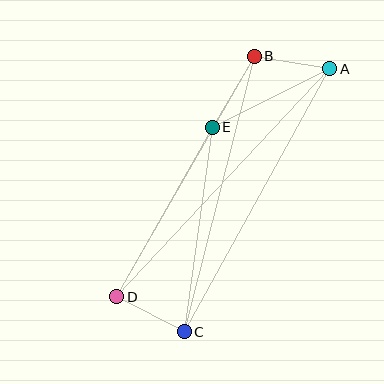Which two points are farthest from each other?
Points A and D are farthest from each other.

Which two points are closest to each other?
Points C and D are closest to each other.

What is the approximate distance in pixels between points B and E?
The distance between B and E is approximately 83 pixels.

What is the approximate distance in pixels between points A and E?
The distance between A and E is approximately 132 pixels.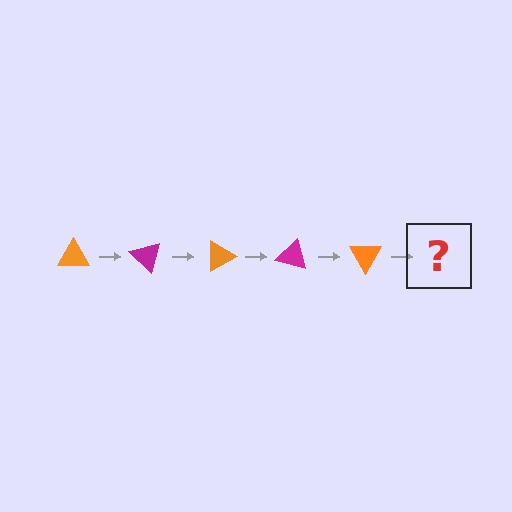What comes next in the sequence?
The next element should be a magenta triangle, rotated 225 degrees from the start.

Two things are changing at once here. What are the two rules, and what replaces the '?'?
The two rules are that it rotates 45 degrees each step and the color cycles through orange and magenta. The '?' should be a magenta triangle, rotated 225 degrees from the start.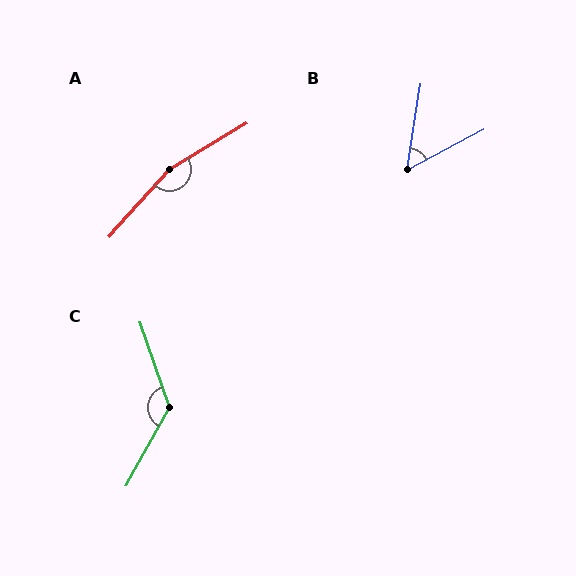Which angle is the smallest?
B, at approximately 53 degrees.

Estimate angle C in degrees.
Approximately 131 degrees.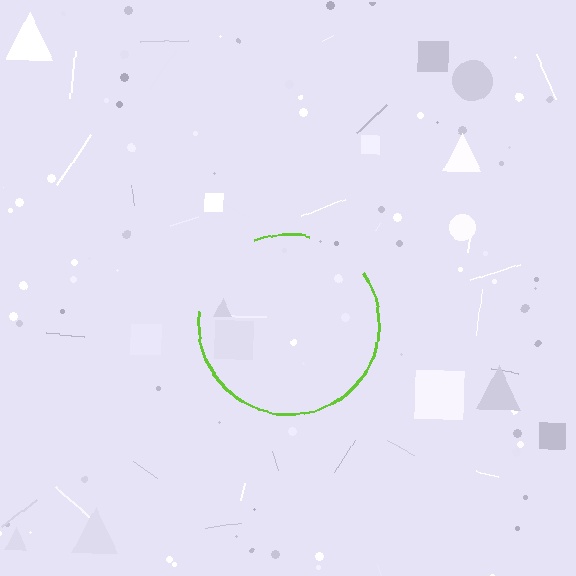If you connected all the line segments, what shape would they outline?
They would outline a circle.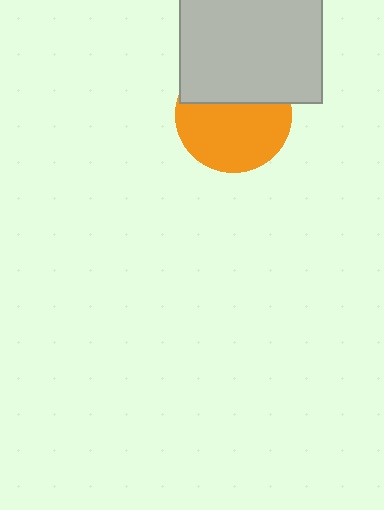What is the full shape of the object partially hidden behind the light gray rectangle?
The partially hidden object is an orange circle.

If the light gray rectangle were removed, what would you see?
You would see the complete orange circle.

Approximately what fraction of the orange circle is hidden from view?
Roughly 37% of the orange circle is hidden behind the light gray rectangle.